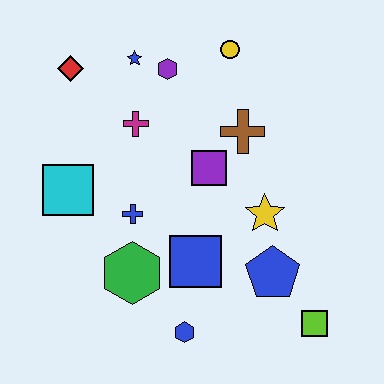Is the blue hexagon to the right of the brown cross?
No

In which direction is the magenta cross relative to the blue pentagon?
The magenta cross is above the blue pentagon.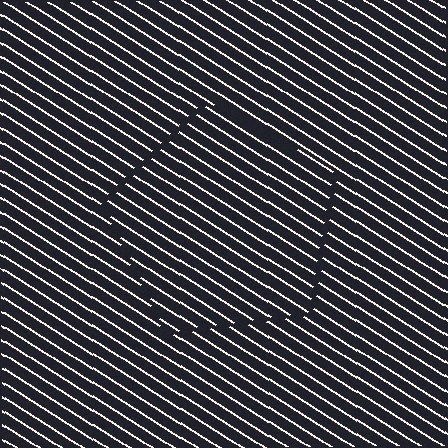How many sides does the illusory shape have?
5 sides — the line-ends trace a pentagon.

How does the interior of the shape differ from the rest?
The interior of the shape contains the same grating, shifted by half a period — the contour is defined by the phase discontinuity where line-ends from the inner and outer gratings abut.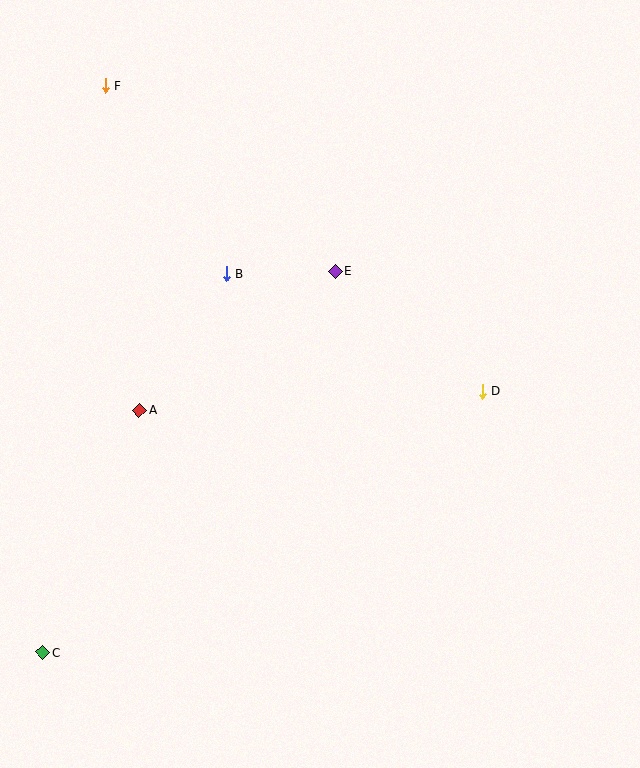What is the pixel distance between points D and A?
The distance between D and A is 343 pixels.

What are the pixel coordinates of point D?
Point D is at (482, 391).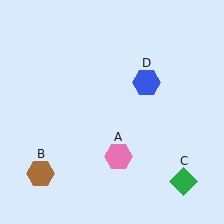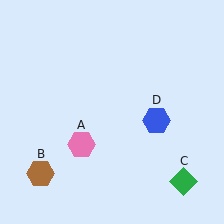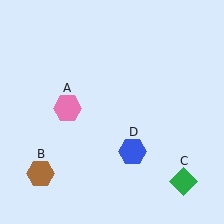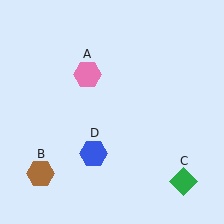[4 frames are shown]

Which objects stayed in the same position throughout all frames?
Brown hexagon (object B) and green diamond (object C) remained stationary.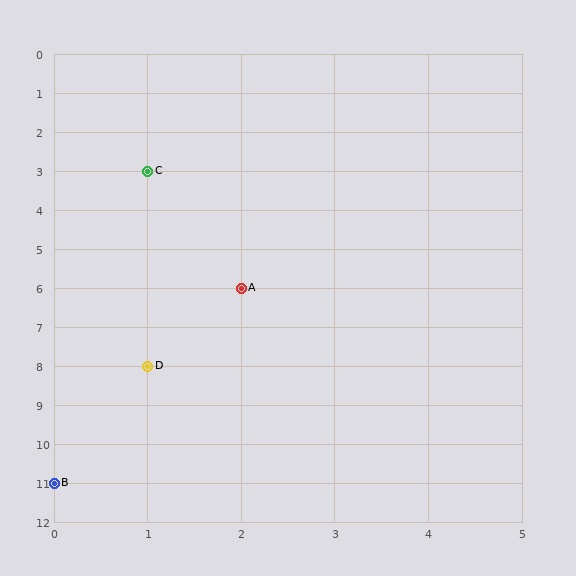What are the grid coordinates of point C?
Point C is at grid coordinates (1, 3).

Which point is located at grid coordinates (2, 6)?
Point A is at (2, 6).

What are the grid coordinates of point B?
Point B is at grid coordinates (0, 11).